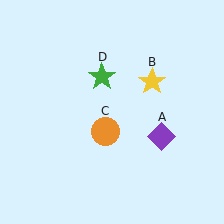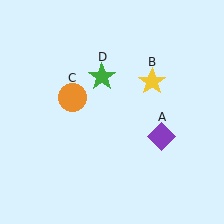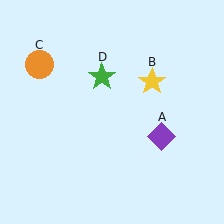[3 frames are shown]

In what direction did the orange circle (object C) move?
The orange circle (object C) moved up and to the left.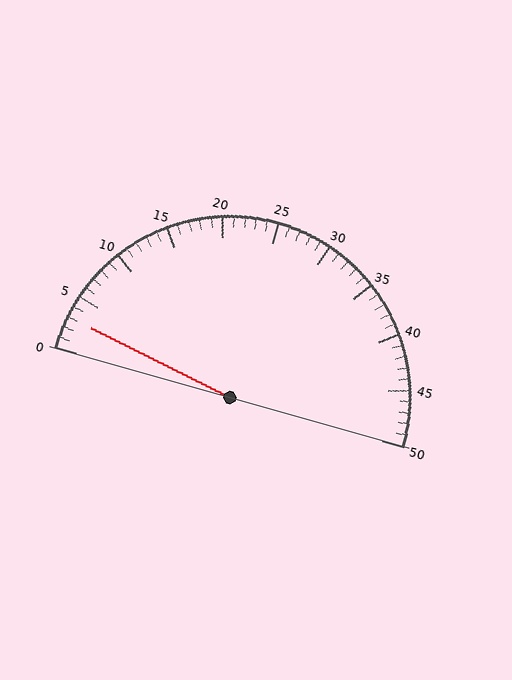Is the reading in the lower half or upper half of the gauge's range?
The reading is in the lower half of the range (0 to 50).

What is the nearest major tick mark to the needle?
The nearest major tick mark is 5.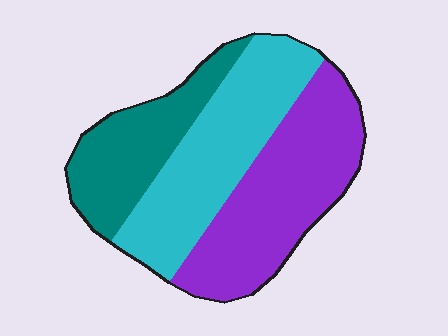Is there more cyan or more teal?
Cyan.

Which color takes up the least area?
Teal, at roughly 25%.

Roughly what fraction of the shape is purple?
Purple takes up about two fifths (2/5) of the shape.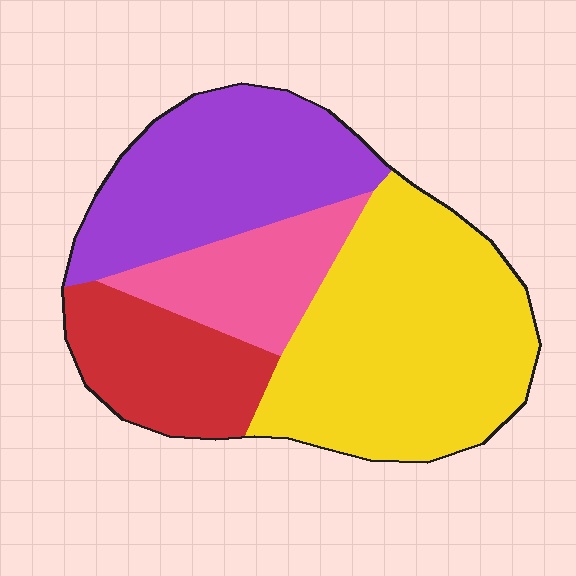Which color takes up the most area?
Yellow, at roughly 40%.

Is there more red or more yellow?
Yellow.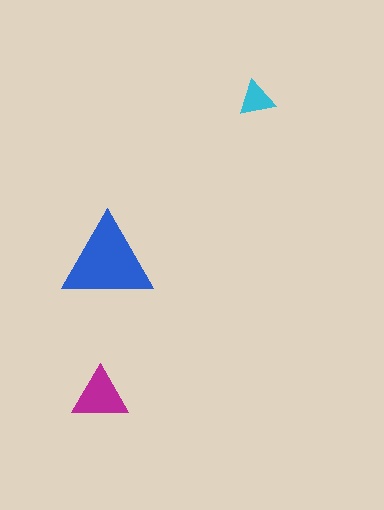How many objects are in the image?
There are 3 objects in the image.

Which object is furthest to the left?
The magenta triangle is leftmost.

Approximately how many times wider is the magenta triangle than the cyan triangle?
About 1.5 times wider.